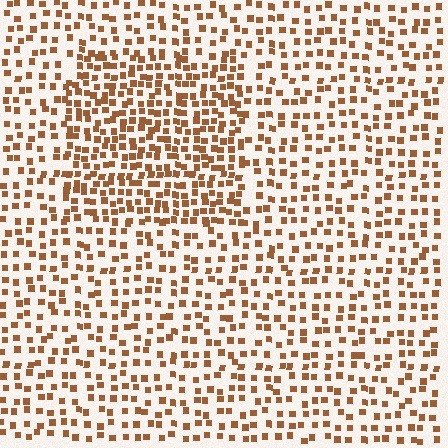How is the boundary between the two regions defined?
The boundary is defined by a change in element density (approximately 1.8x ratio). All elements are the same color, size, and shape.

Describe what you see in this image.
The image contains small brown elements arranged at two different densities. A rectangle-shaped region is visible where the elements are more densely packed than the surrounding area.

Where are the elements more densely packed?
The elements are more densely packed inside the rectangle boundary.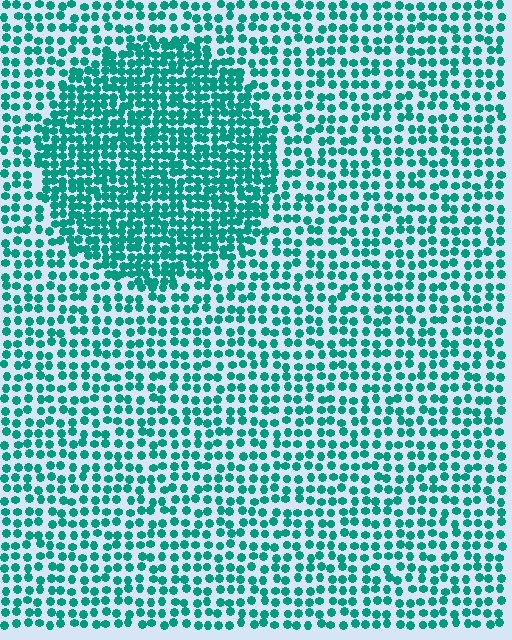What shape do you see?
I see a circle.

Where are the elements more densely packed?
The elements are more densely packed inside the circle boundary.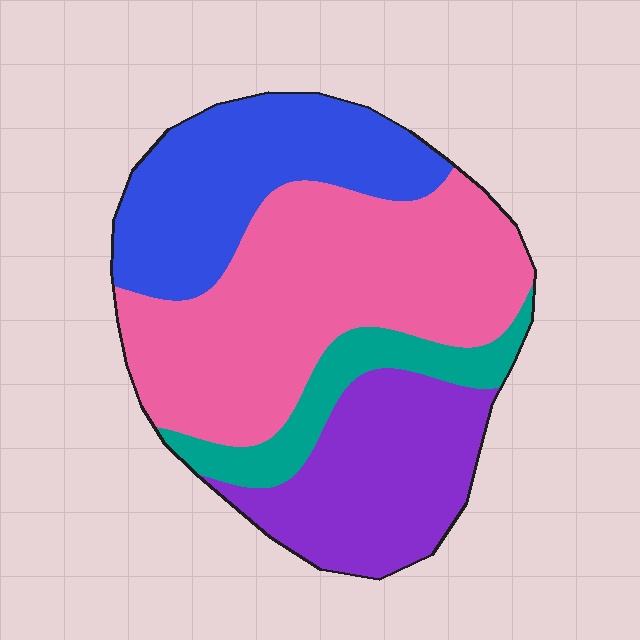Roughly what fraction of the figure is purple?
Purple takes up between a sixth and a third of the figure.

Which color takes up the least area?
Teal, at roughly 10%.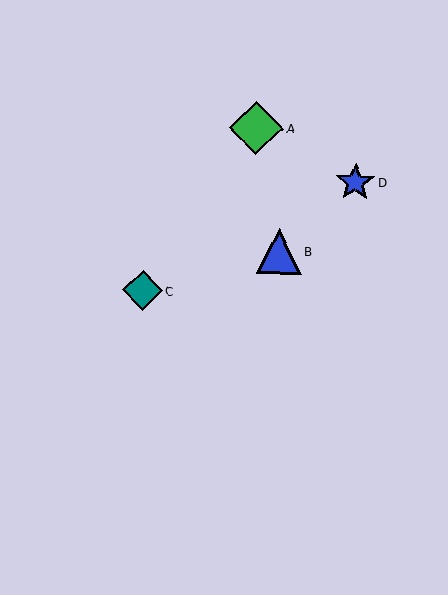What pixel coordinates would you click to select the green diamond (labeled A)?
Click at (256, 128) to select the green diamond A.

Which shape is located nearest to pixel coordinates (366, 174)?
The blue star (labeled D) at (355, 182) is nearest to that location.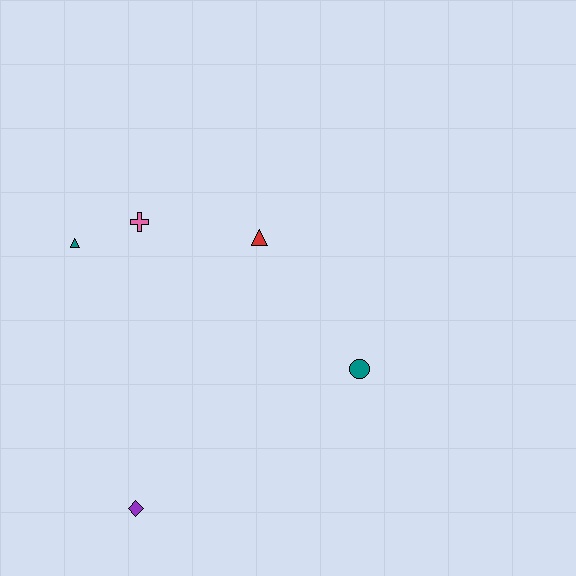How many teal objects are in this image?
There are 2 teal objects.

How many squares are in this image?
There are no squares.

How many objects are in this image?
There are 5 objects.